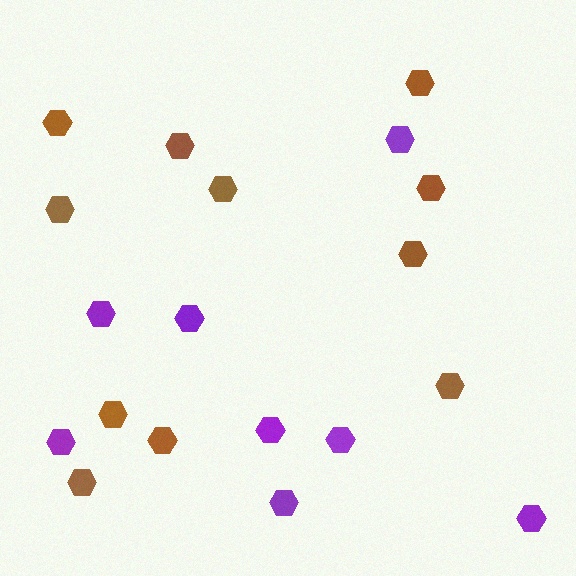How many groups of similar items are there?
There are 2 groups: one group of brown hexagons (11) and one group of purple hexagons (8).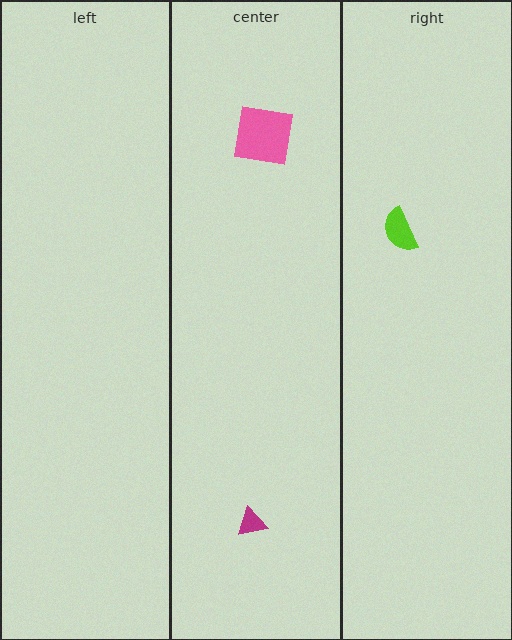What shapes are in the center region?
The pink square, the magenta triangle.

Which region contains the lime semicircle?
The right region.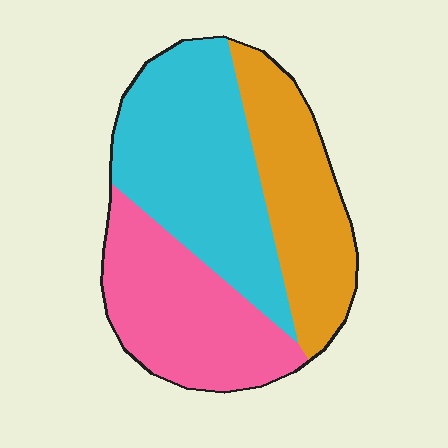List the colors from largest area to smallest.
From largest to smallest: cyan, pink, orange.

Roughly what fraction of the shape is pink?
Pink covers 31% of the shape.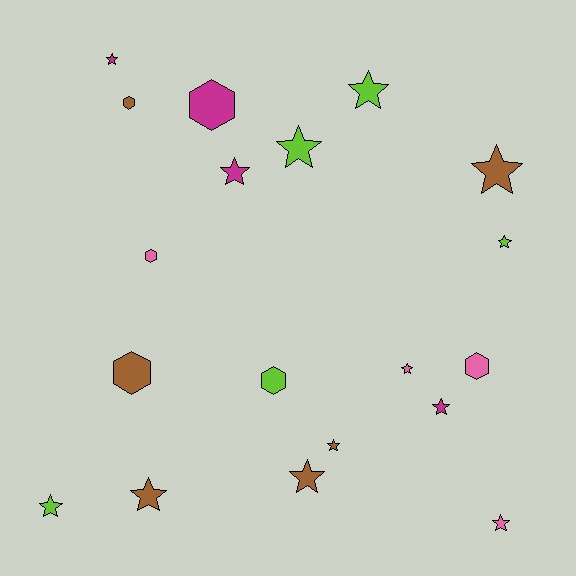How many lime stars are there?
There are 4 lime stars.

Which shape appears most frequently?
Star, with 13 objects.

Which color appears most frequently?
Brown, with 6 objects.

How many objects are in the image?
There are 19 objects.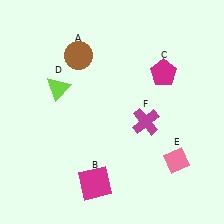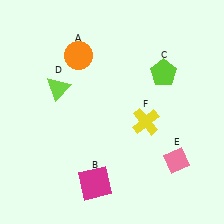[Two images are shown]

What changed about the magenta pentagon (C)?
In Image 1, C is magenta. In Image 2, it changed to lime.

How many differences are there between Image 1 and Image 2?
There are 3 differences between the two images.